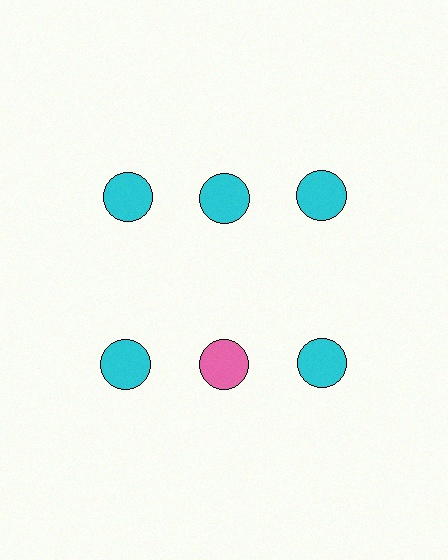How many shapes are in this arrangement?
There are 6 shapes arranged in a grid pattern.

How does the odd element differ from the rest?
It has a different color: pink instead of cyan.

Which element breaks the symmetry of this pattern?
The pink circle in the second row, second from left column breaks the symmetry. All other shapes are cyan circles.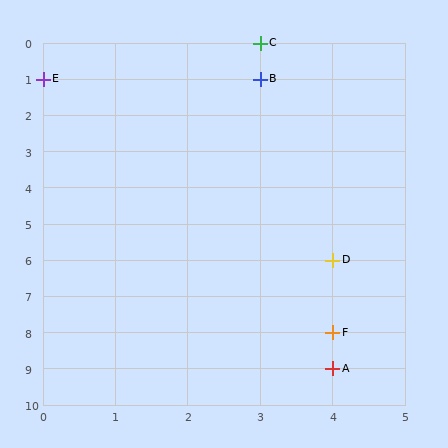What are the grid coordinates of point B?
Point B is at grid coordinates (3, 1).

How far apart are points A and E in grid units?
Points A and E are 4 columns and 8 rows apart (about 8.9 grid units diagonally).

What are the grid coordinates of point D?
Point D is at grid coordinates (4, 6).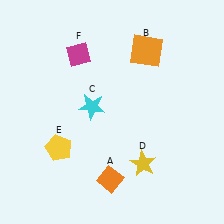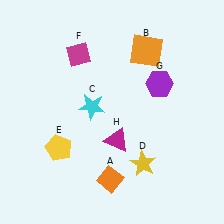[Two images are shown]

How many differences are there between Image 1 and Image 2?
There are 2 differences between the two images.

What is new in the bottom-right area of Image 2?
A magenta triangle (H) was added in the bottom-right area of Image 2.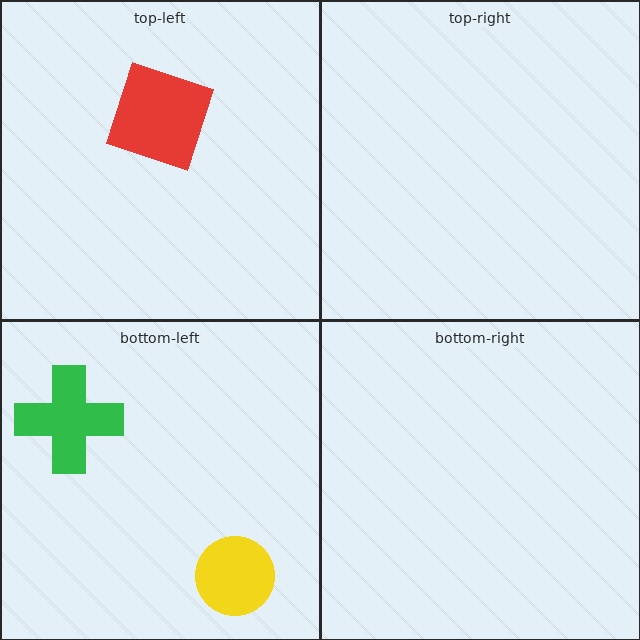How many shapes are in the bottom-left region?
2.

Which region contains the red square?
The top-left region.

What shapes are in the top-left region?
The red square.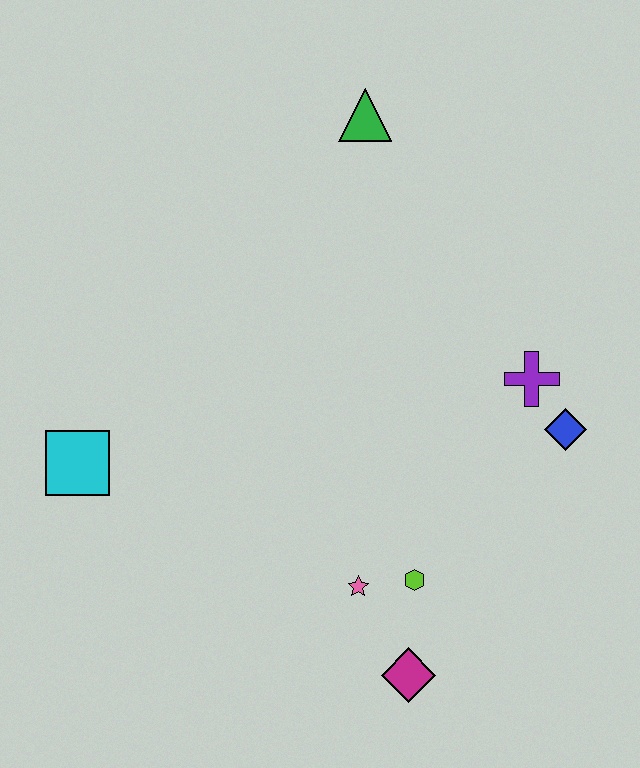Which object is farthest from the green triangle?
The magenta diamond is farthest from the green triangle.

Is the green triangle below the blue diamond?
No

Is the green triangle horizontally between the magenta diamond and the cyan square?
Yes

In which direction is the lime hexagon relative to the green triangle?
The lime hexagon is below the green triangle.